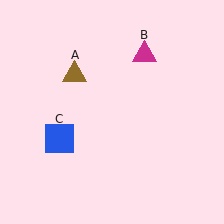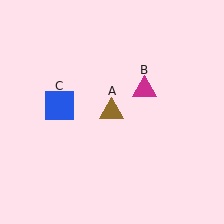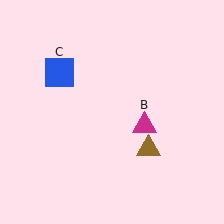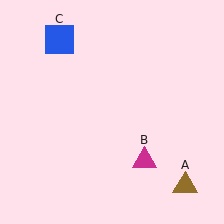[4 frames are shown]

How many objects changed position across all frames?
3 objects changed position: brown triangle (object A), magenta triangle (object B), blue square (object C).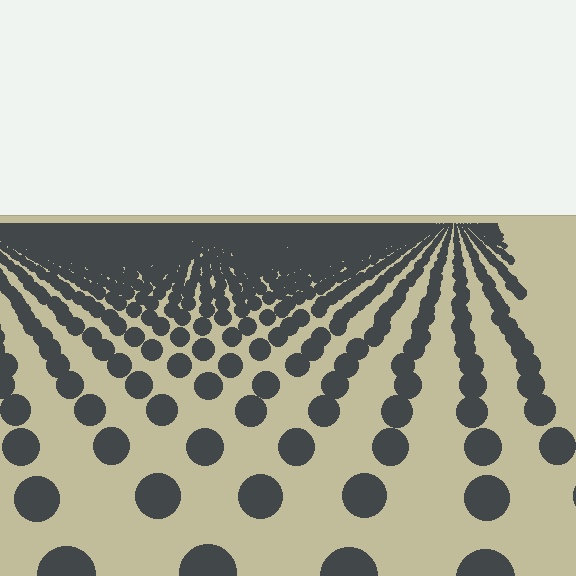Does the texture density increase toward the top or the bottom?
Density increases toward the top.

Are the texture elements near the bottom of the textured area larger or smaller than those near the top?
Larger. Near the bottom, elements are closer to the viewer and appear at a bigger on-screen size.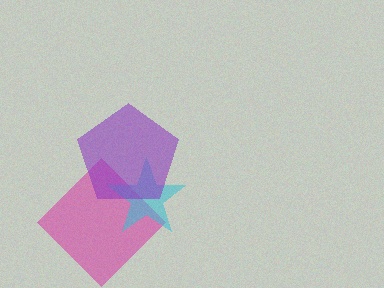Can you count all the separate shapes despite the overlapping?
Yes, there are 3 separate shapes.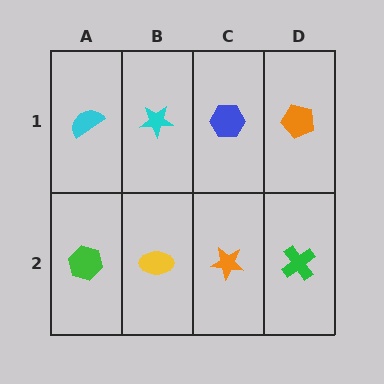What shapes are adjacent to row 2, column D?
An orange pentagon (row 1, column D), an orange star (row 2, column C).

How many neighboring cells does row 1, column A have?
2.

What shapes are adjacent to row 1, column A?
A green hexagon (row 2, column A), a cyan star (row 1, column B).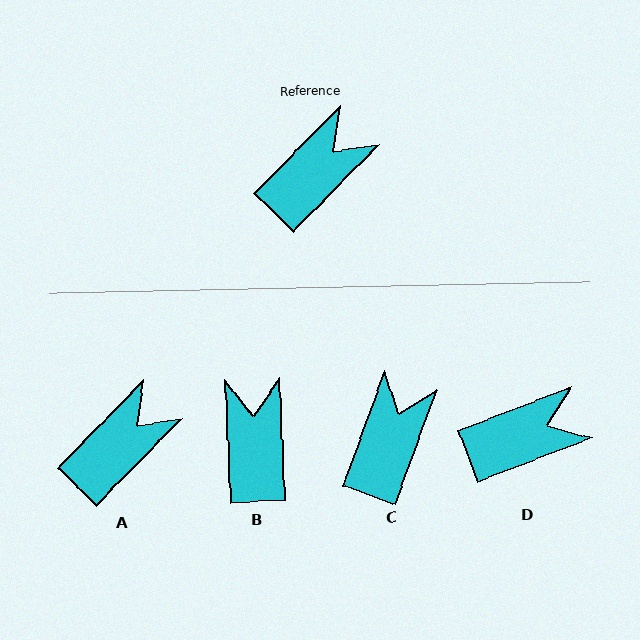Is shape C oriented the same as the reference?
No, it is off by about 24 degrees.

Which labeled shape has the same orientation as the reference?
A.